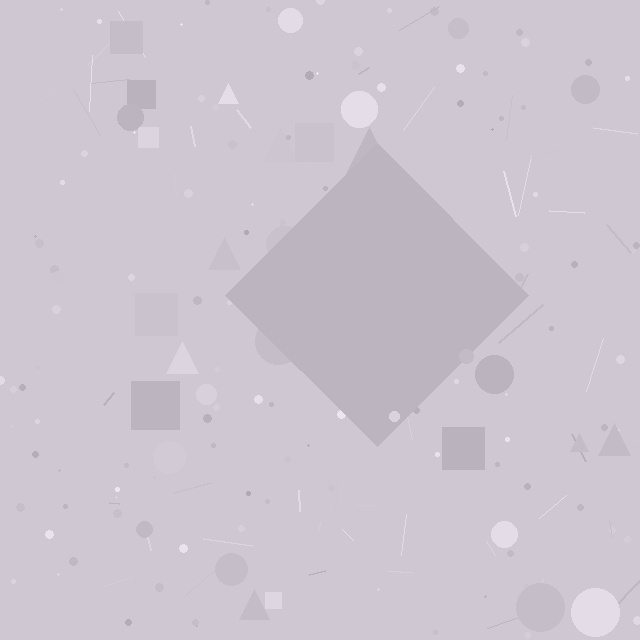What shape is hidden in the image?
A diamond is hidden in the image.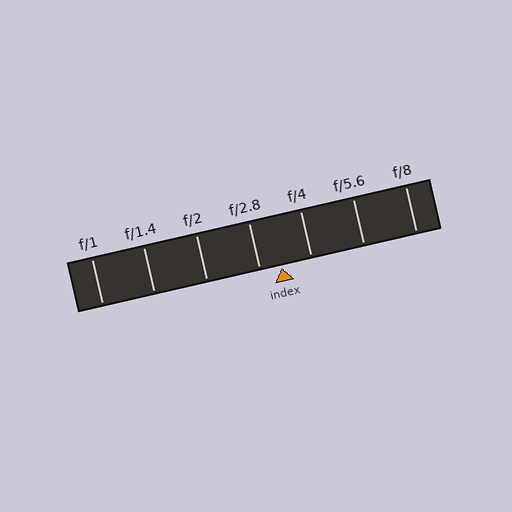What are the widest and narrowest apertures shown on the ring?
The widest aperture shown is f/1 and the narrowest is f/8.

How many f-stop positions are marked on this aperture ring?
There are 7 f-stop positions marked.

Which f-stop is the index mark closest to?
The index mark is closest to f/2.8.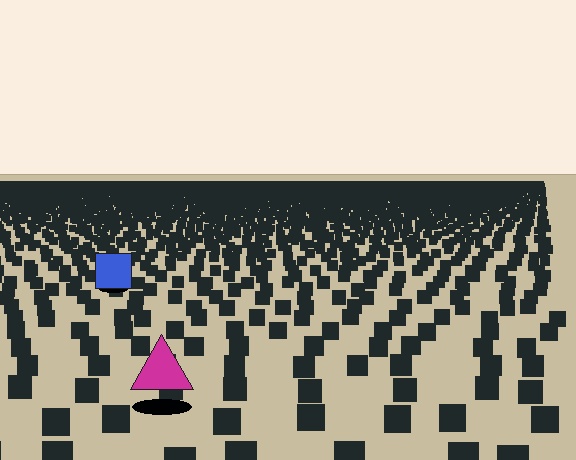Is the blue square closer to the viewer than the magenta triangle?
No. The magenta triangle is closer — you can tell from the texture gradient: the ground texture is coarser near it.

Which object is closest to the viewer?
The magenta triangle is closest. The texture marks near it are larger and more spread out.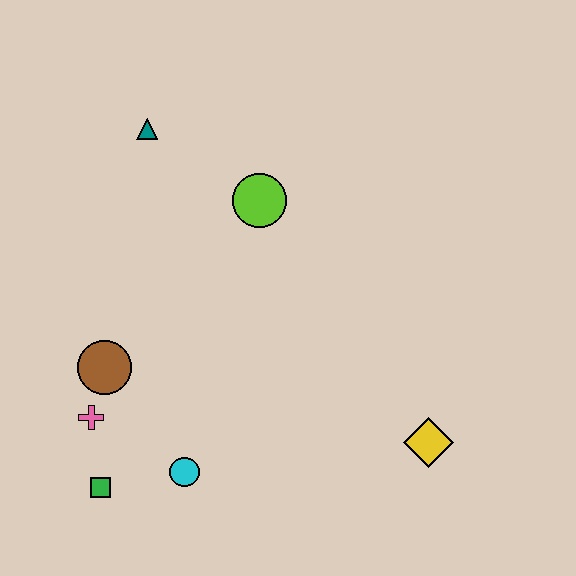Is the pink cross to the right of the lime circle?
No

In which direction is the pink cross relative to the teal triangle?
The pink cross is below the teal triangle.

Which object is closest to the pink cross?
The brown circle is closest to the pink cross.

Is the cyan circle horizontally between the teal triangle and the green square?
No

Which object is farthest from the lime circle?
The green square is farthest from the lime circle.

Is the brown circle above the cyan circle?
Yes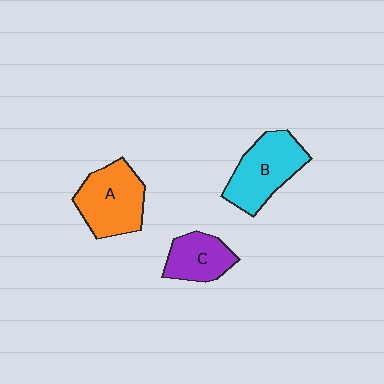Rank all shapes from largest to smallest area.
From largest to smallest: B (cyan), A (orange), C (purple).